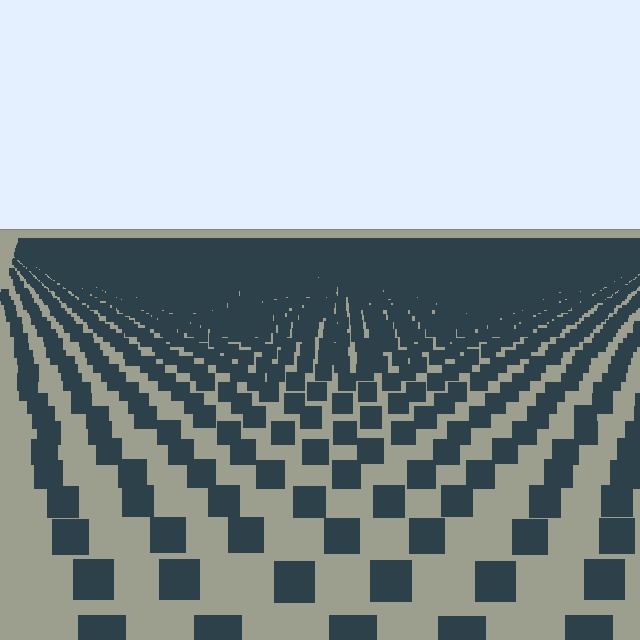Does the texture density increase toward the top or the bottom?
Density increases toward the top.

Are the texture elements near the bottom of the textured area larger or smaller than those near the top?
Larger. Near the bottom, elements are closer to the viewer and appear at a bigger on-screen size.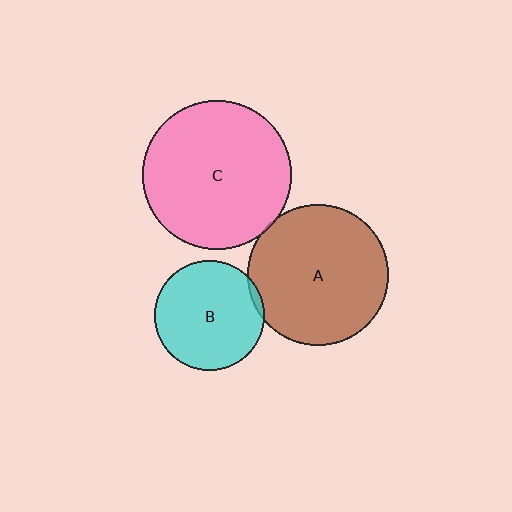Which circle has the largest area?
Circle C (pink).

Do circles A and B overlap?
Yes.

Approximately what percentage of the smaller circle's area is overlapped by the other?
Approximately 5%.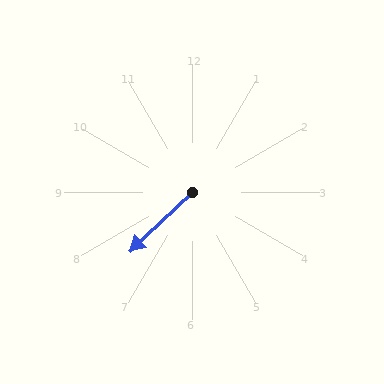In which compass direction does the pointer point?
Southwest.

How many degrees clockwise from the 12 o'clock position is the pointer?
Approximately 227 degrees.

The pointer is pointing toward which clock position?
Roughly 8 o'clock.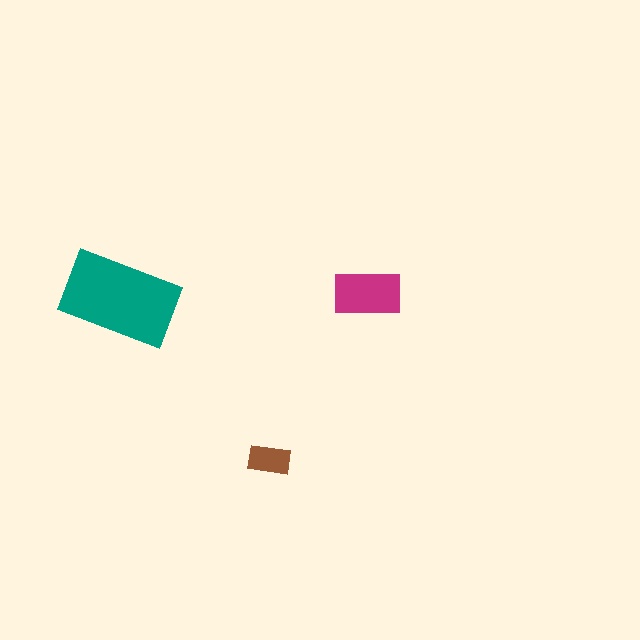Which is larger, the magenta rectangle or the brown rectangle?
The magenta one.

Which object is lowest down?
The brown rectangle is bottommost.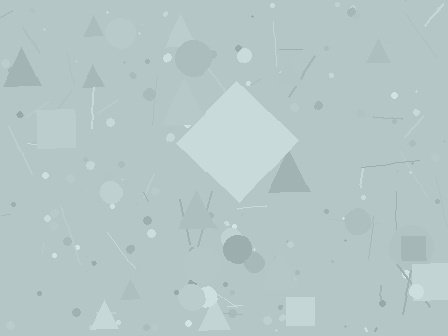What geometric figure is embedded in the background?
A diamond is embedded in the background.